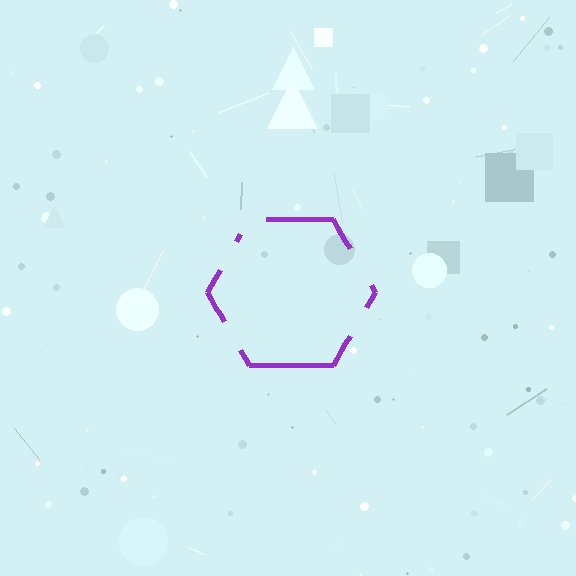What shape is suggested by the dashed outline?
The dashed outline suggests a hexagon.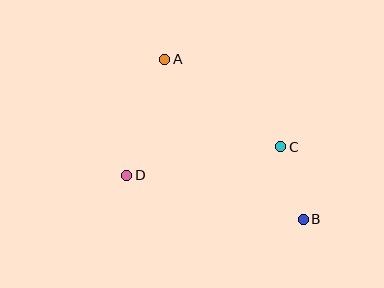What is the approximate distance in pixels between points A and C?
The distance between A and C is approximately 146 pixels.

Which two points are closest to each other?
Points B and C are closest to each other.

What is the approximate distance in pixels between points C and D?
The distance between C and D is approximately 157 pixels.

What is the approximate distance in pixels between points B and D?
The distance between B and D is approximately 182 pixels.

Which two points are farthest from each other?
Points A and B are farthest from each other.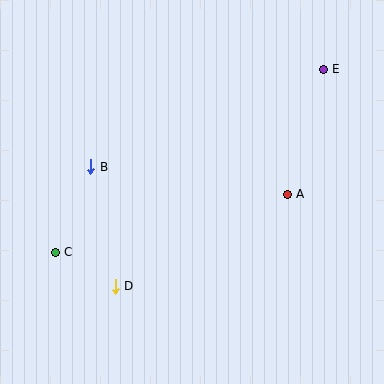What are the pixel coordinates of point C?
Point C is at (55, 252).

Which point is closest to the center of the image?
Point A at (287, 194) is closest to the center.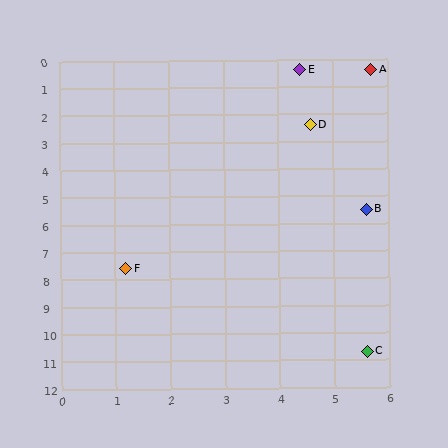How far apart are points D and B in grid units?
Points D and B are about 3.3 grid units apart.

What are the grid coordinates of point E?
Point E is at approximately (4.4, 0.4).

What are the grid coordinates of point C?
Point C is at approximately (5.6, 10.7).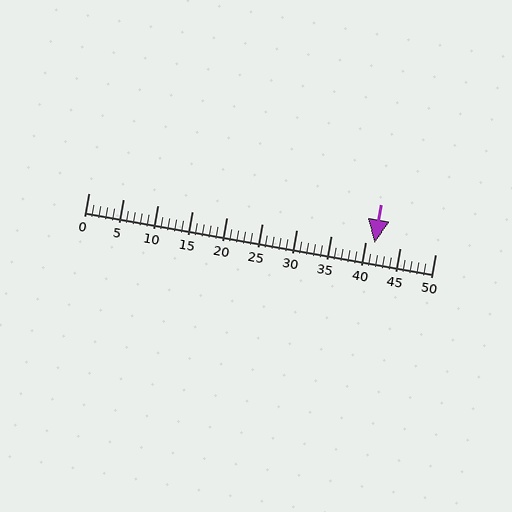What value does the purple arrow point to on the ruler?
The purple arrow points to approximately 41.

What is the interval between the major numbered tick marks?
The major tick marks are spaced 5 units apart.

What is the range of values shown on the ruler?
The ruler shows values from 0 to 50.